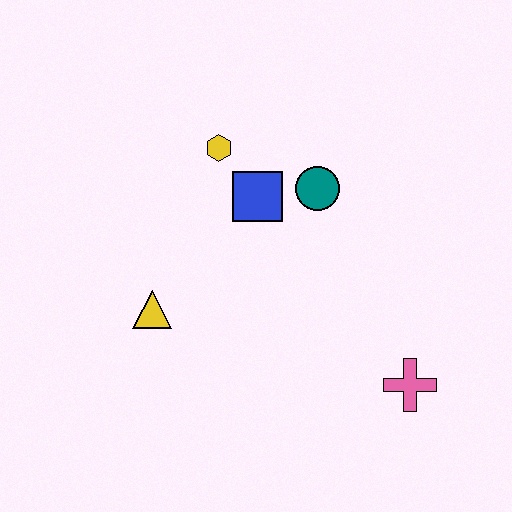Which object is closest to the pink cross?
The teal circle is closest to the pink cross.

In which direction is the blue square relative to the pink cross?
The blue square is above the pink cross.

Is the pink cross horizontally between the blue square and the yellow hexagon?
No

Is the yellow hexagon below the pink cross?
No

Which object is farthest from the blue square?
The pink cross is farthest from the blue square.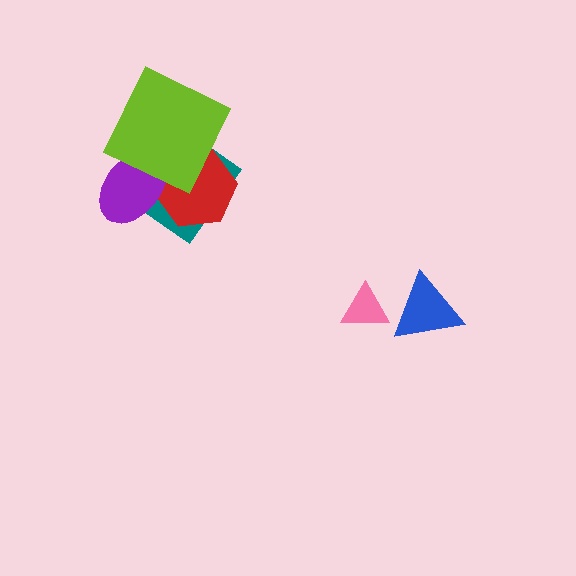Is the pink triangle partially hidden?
Yes, it is partially covered by another shape.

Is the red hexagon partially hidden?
Yes, it is partially covered by another shape.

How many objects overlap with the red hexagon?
3 objects overlap with the red hexagon.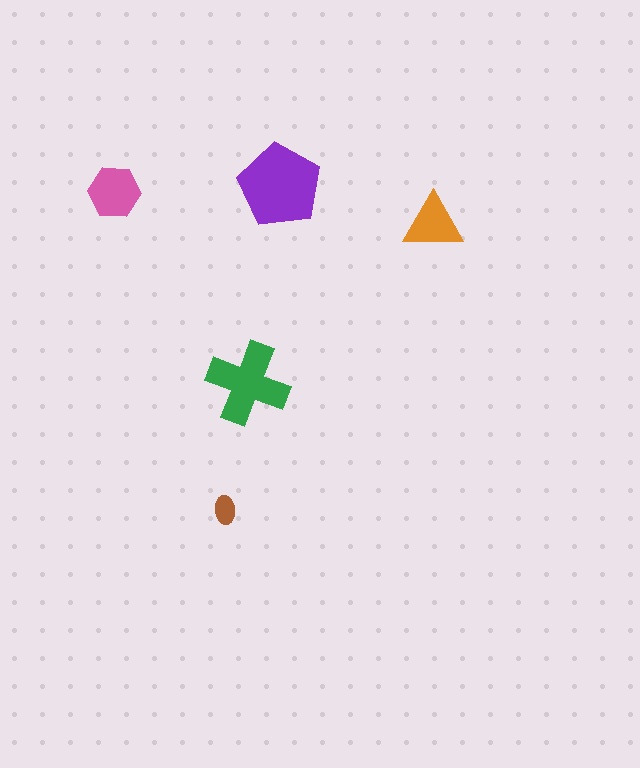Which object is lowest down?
The brown ellipse is bottommost.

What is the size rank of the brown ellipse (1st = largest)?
5th.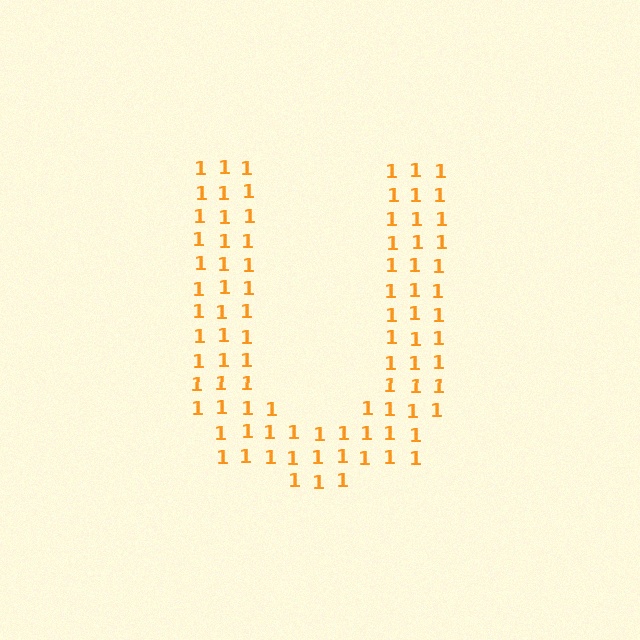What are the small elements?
The small elements are digit 1's.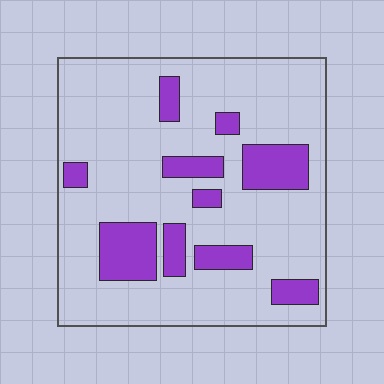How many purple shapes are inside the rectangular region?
10.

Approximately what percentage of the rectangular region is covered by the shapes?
Approximately 20%.